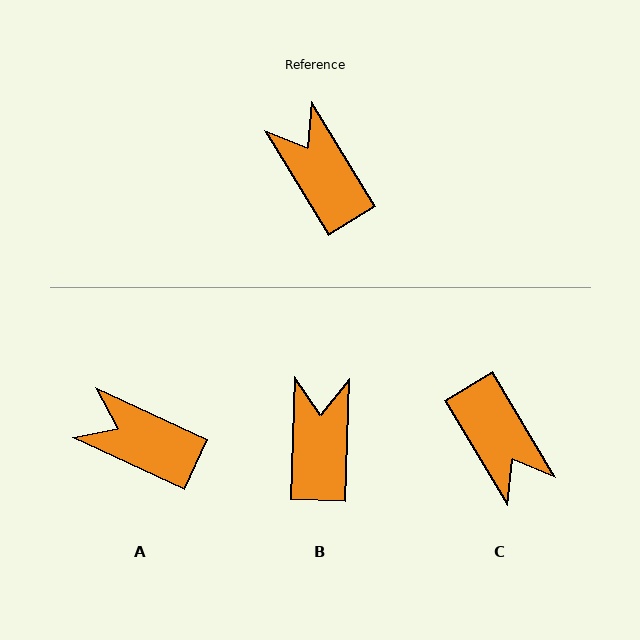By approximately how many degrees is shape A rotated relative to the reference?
Approximately 33 degrees counter-clockwise.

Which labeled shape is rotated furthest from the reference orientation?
C, about 179 degrees away.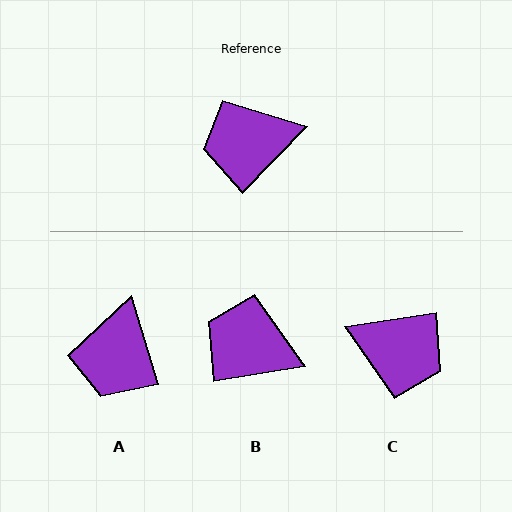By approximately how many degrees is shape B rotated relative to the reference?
Approximately 37 degrees clockwise.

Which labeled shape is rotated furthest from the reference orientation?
C, about 142 degrees away.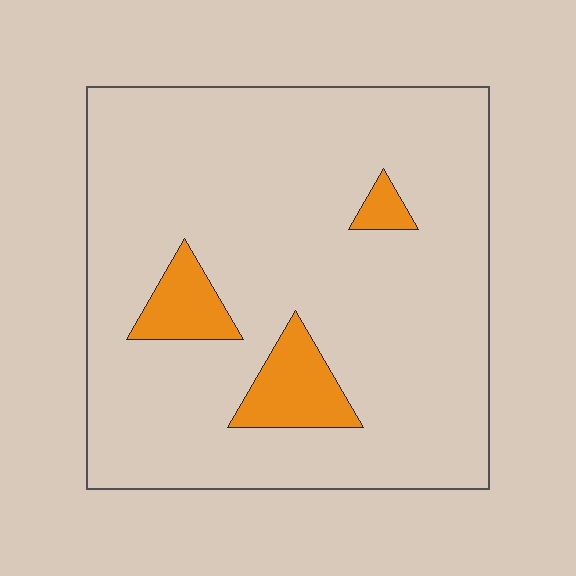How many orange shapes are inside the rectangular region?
3.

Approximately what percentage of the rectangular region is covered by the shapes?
Approximately 10%.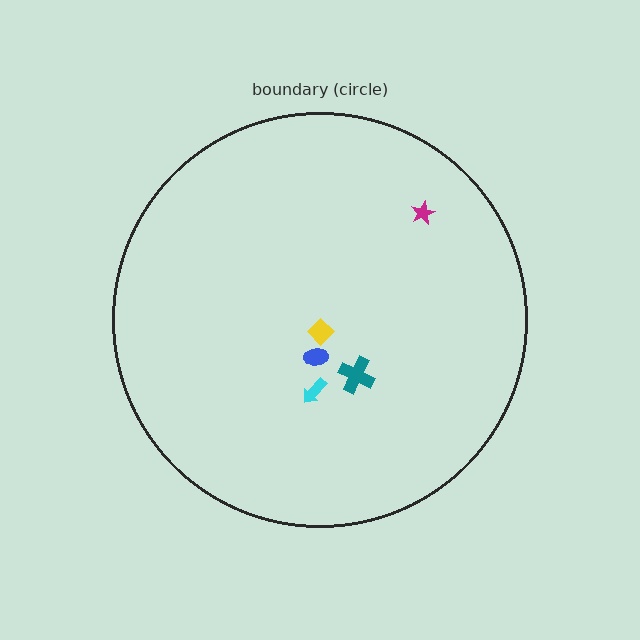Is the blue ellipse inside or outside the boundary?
Inside.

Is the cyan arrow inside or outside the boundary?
Inside.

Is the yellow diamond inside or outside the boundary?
Inside.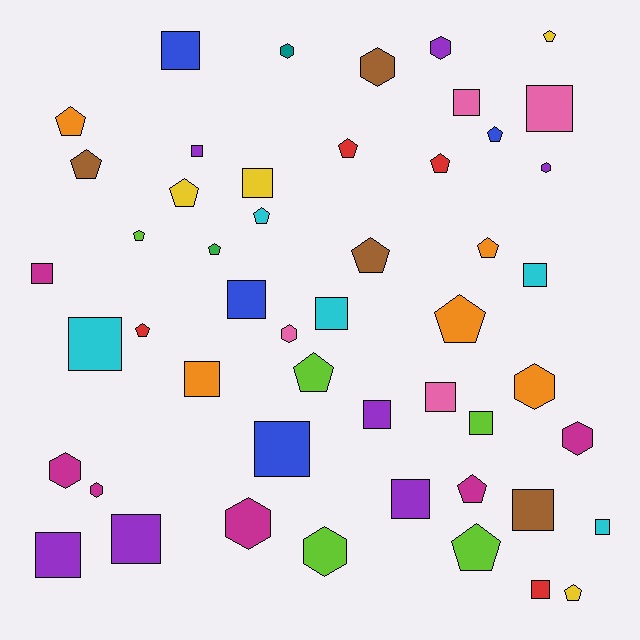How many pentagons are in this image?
There are 18 pentagons.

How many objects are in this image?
There are 50 objects.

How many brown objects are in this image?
There are 4 brown objects.